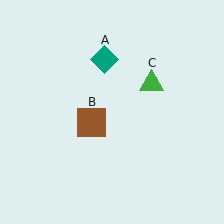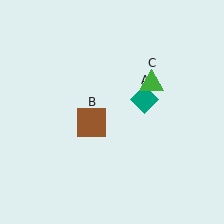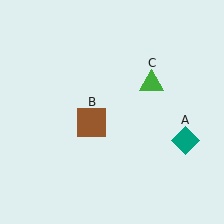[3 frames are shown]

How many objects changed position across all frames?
1 object changed position: teal diamond (object A).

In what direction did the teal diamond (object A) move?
The teal diamond (object A) moved down and to the right.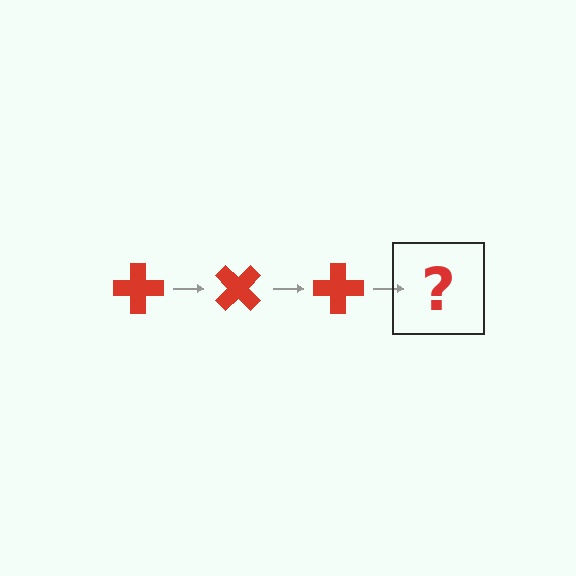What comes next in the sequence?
The next element should be a red cross rotated 135 degrees.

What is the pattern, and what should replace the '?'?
The pattern is that the cross rotates 45 degrees each step. The '?' should be a red cross rotated 135 degrees.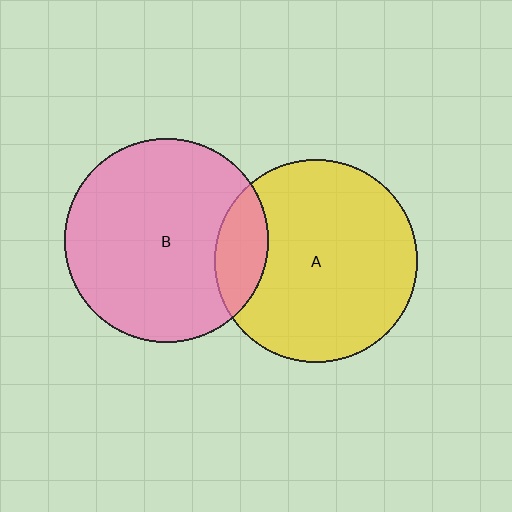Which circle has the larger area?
Circle B (pink).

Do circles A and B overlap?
Yes.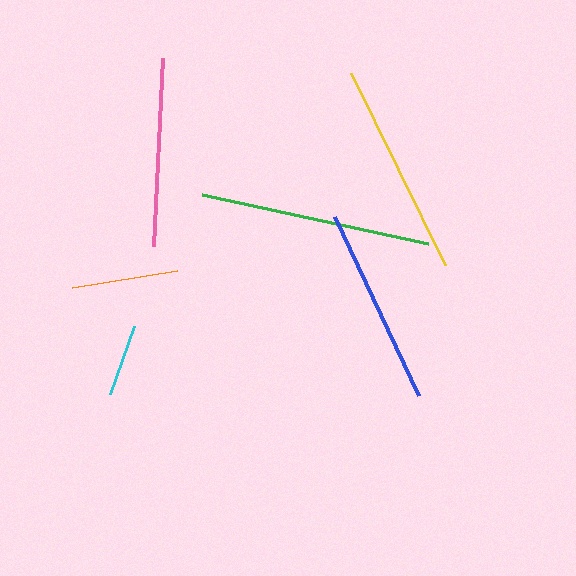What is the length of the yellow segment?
The yellow segment is approximately 213 pixels long.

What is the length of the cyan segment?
The cyan segment is approximately 72 pixels long.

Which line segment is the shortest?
The cyan line is the shortest at approximately 72 pixels.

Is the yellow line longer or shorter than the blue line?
The yellow line is longer than the blue line.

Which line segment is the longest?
The green line is the longest at approximately 231 pixels.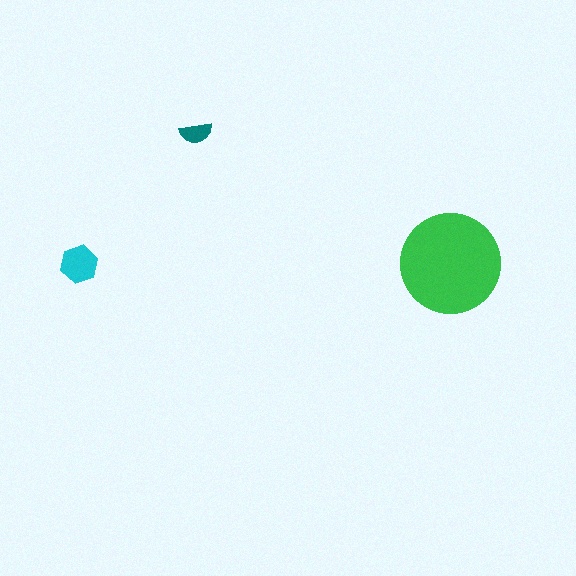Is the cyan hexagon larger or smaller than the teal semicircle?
Larger.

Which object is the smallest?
The teal semicircle.